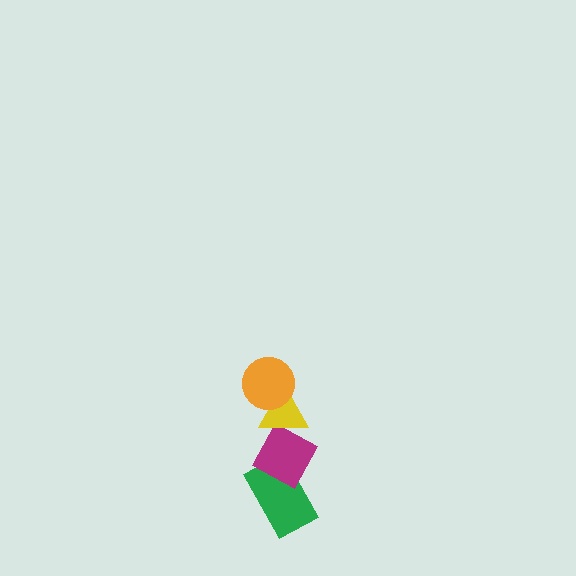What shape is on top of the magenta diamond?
The yellow triangle is on top of the magenta diamond.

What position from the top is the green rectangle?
The green rectangle is 4th from the top.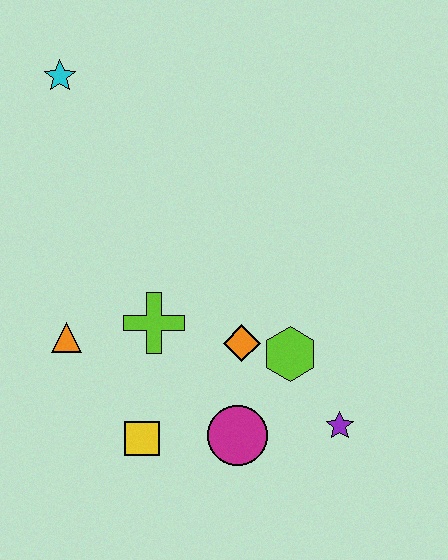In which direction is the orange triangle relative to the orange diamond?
The orange triangle is to the left of the orange diamond.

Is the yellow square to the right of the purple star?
No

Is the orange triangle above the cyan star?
No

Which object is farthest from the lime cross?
The cyan star is farthest from the lime cross.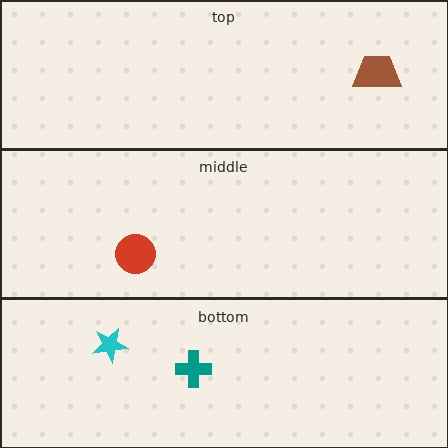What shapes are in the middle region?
The red circle.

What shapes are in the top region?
The brown trapezoid.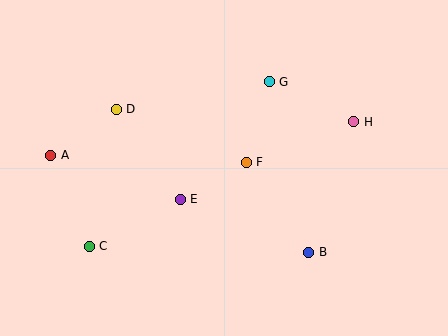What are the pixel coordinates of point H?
Point H is at (354, 122).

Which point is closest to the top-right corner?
Point H is closest to the top-right corner.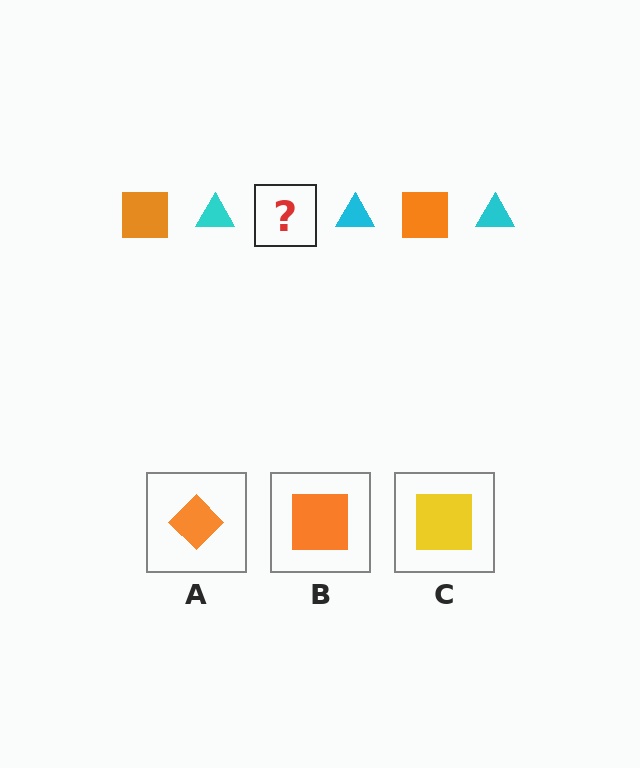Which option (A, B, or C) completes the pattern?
B.